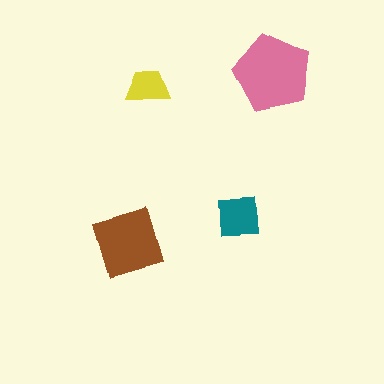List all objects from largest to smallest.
The pink pentagon, the brown diamond, the teal square, the yellow trapezoid.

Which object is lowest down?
The brown diamond is bottommost.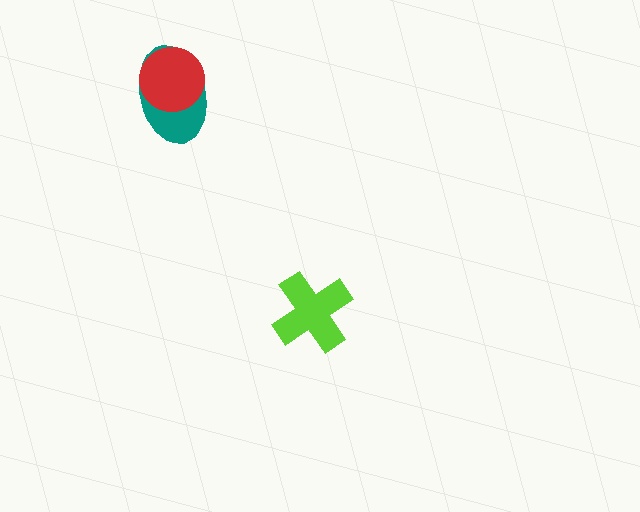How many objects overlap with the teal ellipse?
1 object overlaps with the teal ellipse.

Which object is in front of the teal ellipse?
The red circle is in front of the teal ellipse.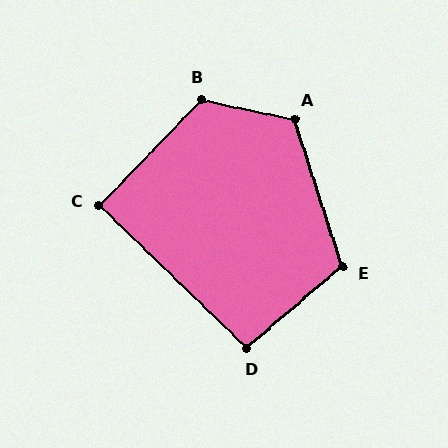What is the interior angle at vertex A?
Approximately 120 degrees (obtuse).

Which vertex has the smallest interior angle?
C, at approximately 90 degrees.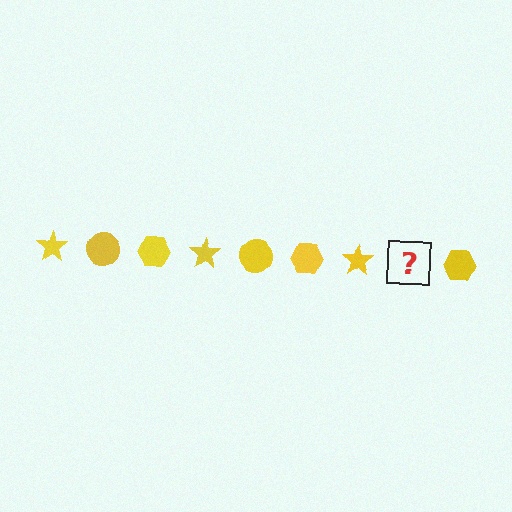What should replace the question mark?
The question mark should be replaced with a yellow circle.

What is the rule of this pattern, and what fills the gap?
The rule is that the pattern cycles through star, circle, hexagon shapes in yellow. The gap should be filled with a yellow circle.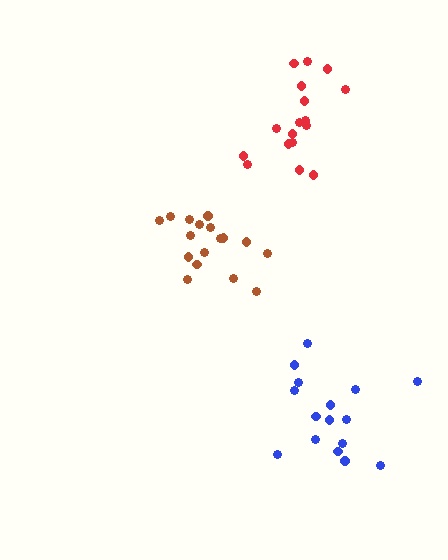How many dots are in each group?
Group 1: 18 dots, Group 2: 17 dots, Group 3: 16 dots (51 total).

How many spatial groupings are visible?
There are 3 spatial groupings.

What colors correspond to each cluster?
The clusters are colored: brown, red, blue.